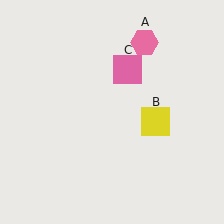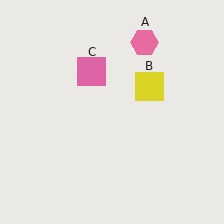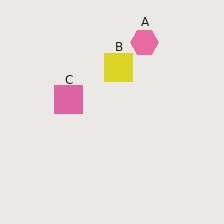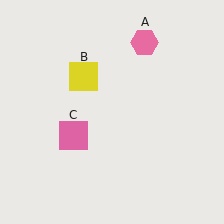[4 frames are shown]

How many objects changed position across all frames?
2 objects changed position: yellow square (object B), pink square (object C).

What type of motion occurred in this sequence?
The yellow square (object B), pink square (object C) rotated counterclockwise around the center of the scene.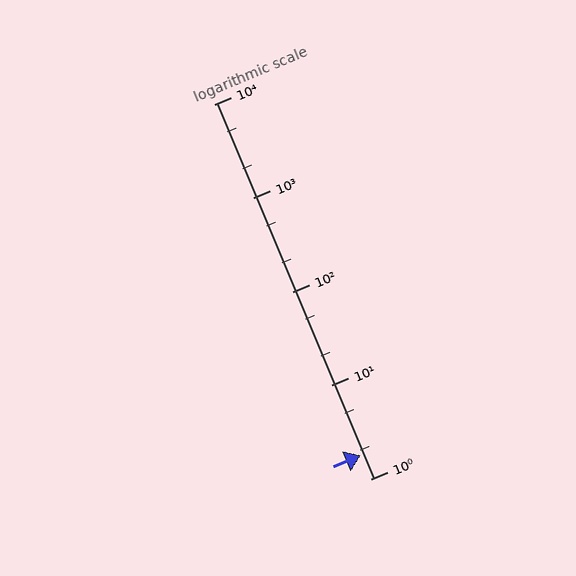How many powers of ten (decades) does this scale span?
The scale spans 4 decades, from 1 to 10000.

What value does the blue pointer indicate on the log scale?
The pointer indicates approximately 1.8.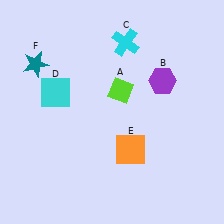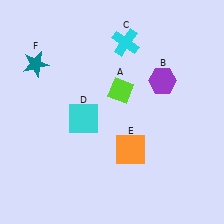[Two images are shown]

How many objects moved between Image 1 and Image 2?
1 object moved between the two images.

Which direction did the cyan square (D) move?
The cyan square (D) moved right.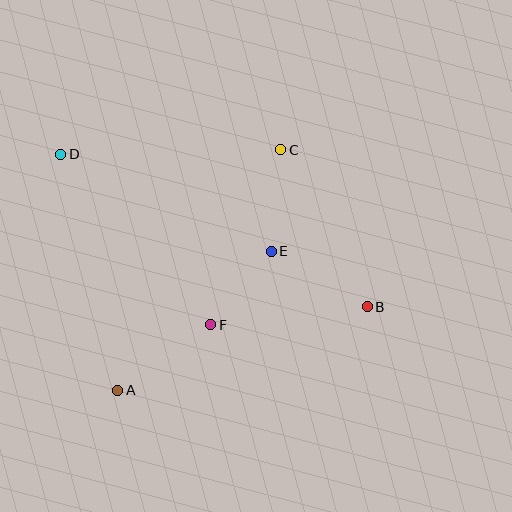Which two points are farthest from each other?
Points B and D are farthest from each other.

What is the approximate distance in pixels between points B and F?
The distance between B and F is approximately 158 pixels.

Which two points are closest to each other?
Points E and F are closest to each other.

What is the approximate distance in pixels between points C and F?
The distance between C and F is approximately 188 pixels.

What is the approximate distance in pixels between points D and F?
The distance between D and F is approximately 227 pixels.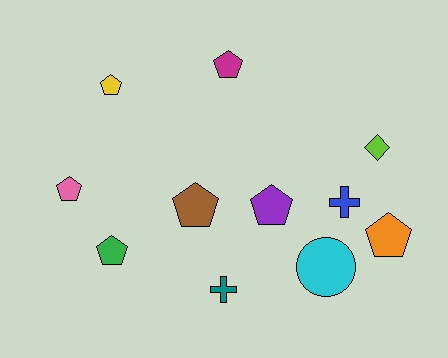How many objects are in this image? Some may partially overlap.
There are 11 objects.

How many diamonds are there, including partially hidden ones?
There is 1 diamond.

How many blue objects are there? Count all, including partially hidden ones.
There is 1 blue object.